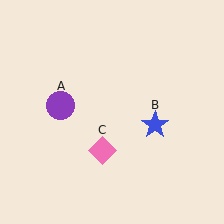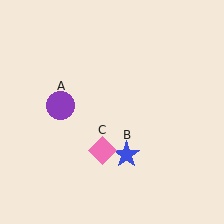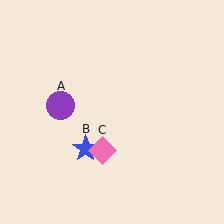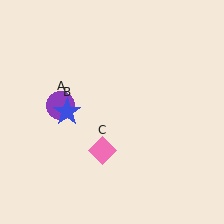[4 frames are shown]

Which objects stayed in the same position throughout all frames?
Purple circle (object A) and pink diamond (object C) remained stationary.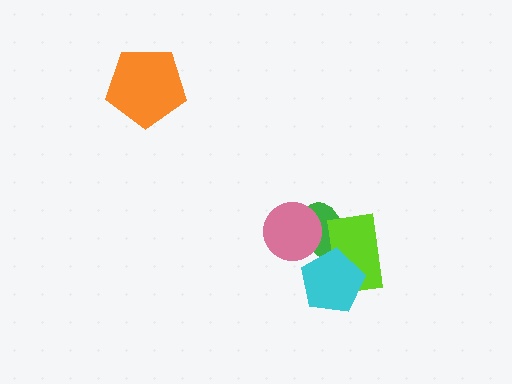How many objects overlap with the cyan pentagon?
2 objects overlap with the cyan pentagon.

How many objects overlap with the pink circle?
1 object overlaps with the pink circle.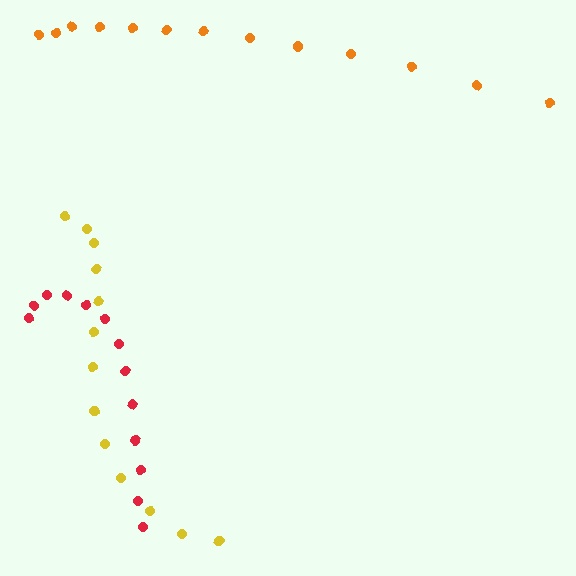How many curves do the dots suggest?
There are 3 distinct paths.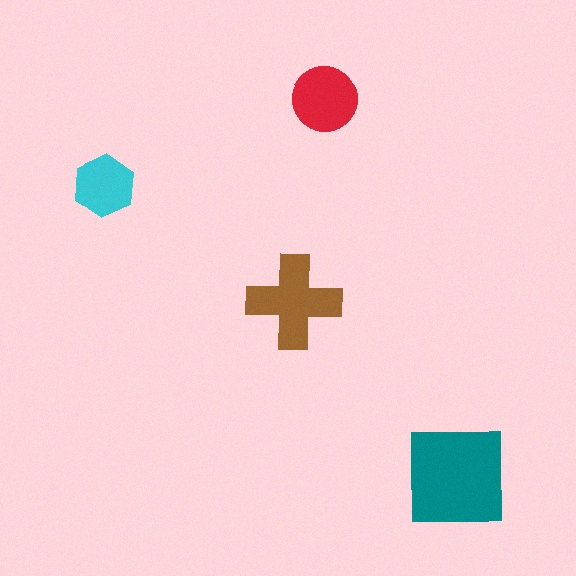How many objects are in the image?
There are 4 objects in the image.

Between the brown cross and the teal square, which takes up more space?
The teal square.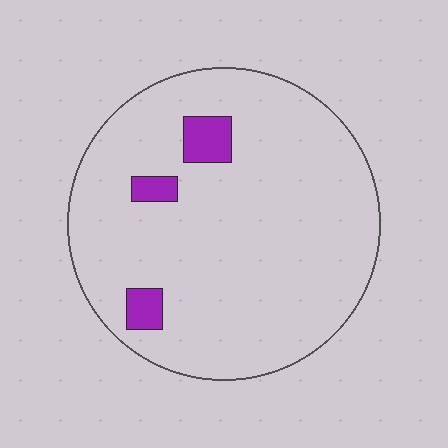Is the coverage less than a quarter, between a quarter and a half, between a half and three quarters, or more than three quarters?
Less than a quarter.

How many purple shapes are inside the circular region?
3.